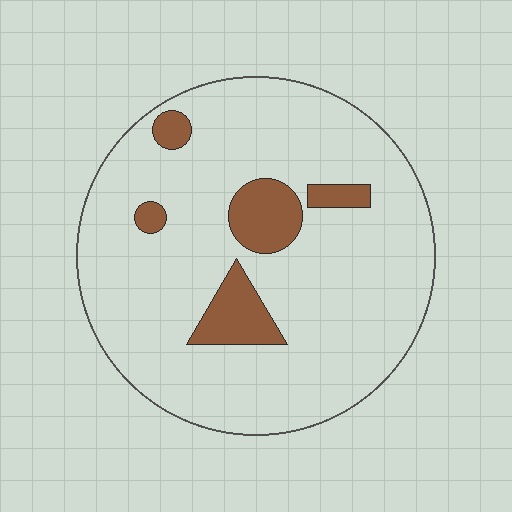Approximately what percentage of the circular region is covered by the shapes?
Approximately 10%.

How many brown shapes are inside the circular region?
5.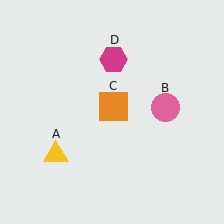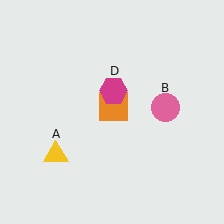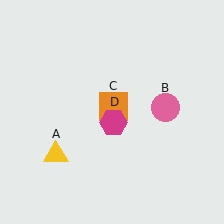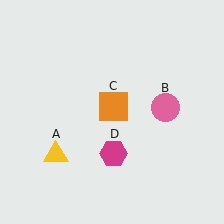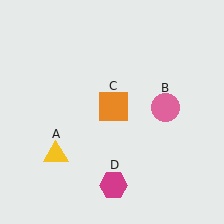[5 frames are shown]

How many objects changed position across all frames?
1 object changed position: magenta hexagon (object D).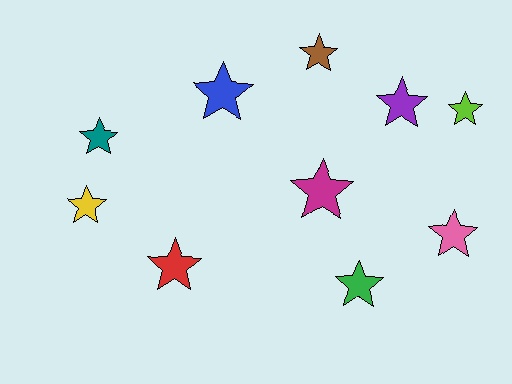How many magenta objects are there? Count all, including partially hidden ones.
There is 1 magenta object.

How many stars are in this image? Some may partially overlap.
There are 10 stars.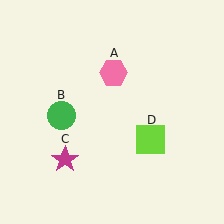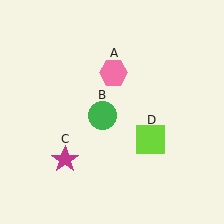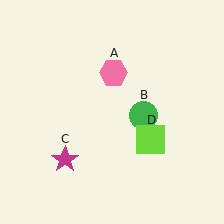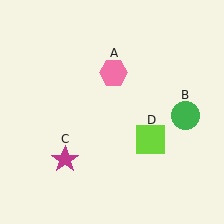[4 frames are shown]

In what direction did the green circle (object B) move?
The green circle (object B) moved right.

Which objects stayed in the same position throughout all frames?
Pink hexagon (object A) and magenta star (object C) and lime square (object D) remained stationary.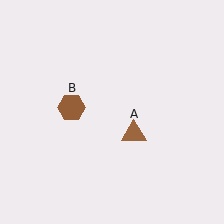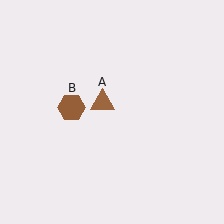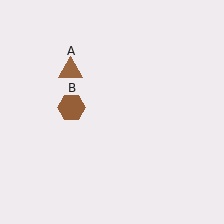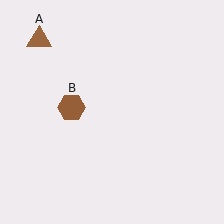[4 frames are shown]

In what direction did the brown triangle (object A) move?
The brown triangle (object A) moved up and to the left.